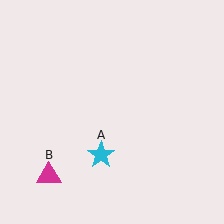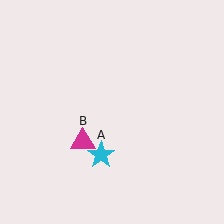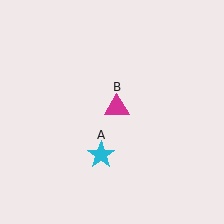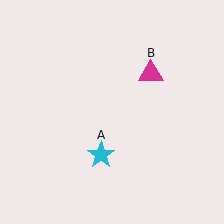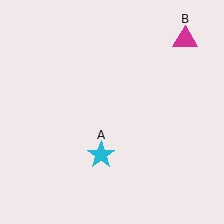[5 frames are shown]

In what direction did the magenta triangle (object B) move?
The magenta triangle (object B) moved up and to the right.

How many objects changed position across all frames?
1 object changed position: magenta triangle (object B).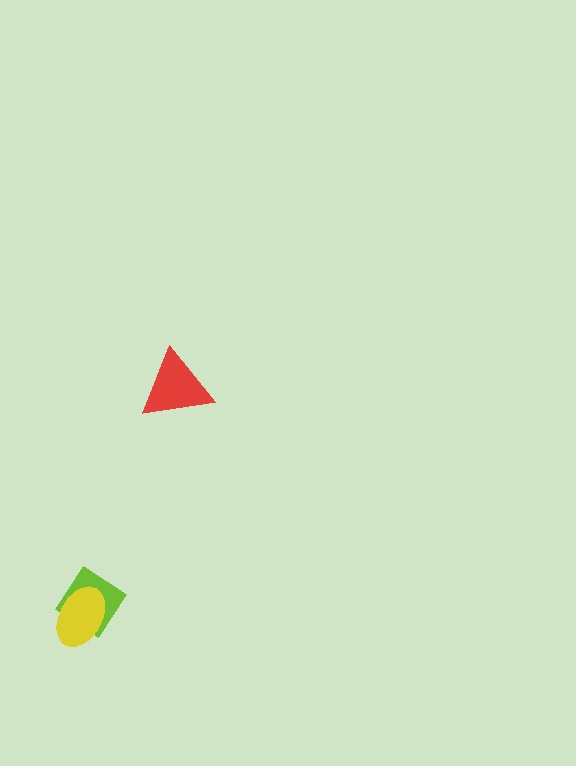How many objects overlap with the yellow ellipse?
1 object overlaps with the yellow ellipse.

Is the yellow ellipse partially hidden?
No, no other shape covers it.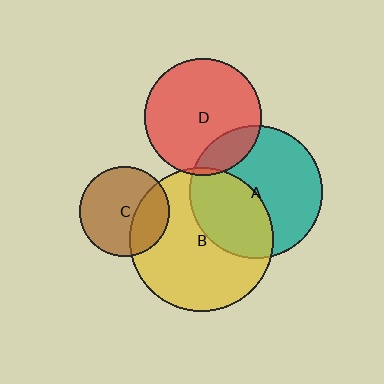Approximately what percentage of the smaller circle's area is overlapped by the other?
Approximately 20%.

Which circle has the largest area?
Circle B (yellow).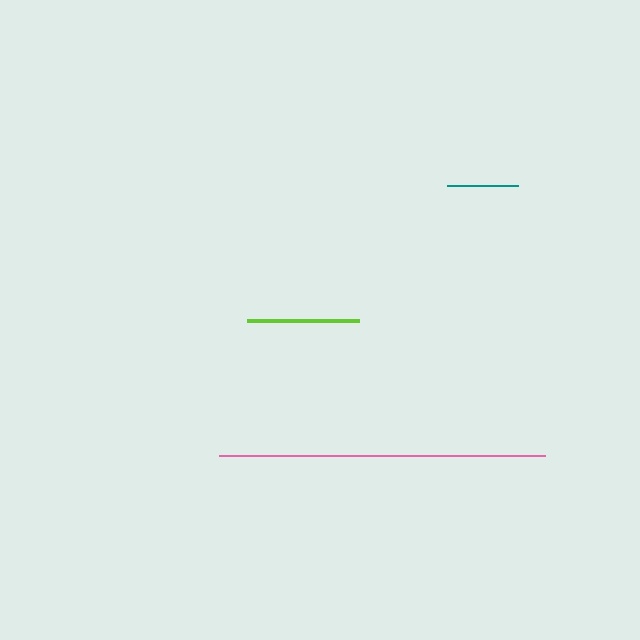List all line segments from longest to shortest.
From longest to shortest: pink, lime, teal.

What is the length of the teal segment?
The teal segment is approximately 72 pixels long.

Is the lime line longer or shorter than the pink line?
The pink line is longer than the lime line.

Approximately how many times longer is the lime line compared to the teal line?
The lime line is approximately 1.6 times the length of the teal line.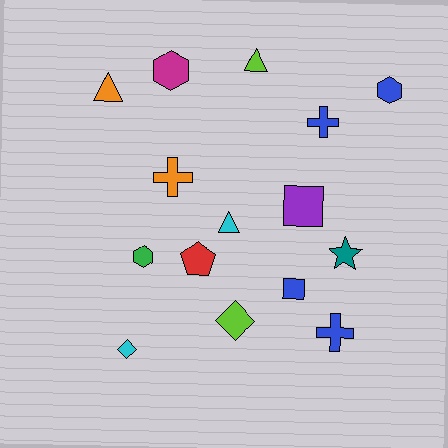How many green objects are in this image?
There is 1 green object.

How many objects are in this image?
There are 15 objects.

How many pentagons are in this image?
There is 1 pentagon.